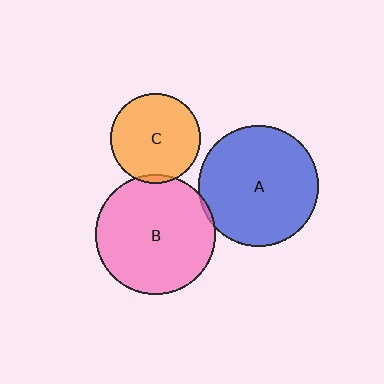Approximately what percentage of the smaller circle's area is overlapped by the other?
Approximately 5%.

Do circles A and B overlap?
Yes.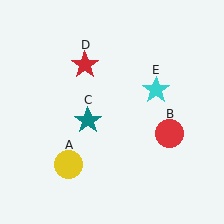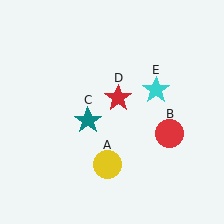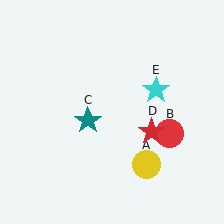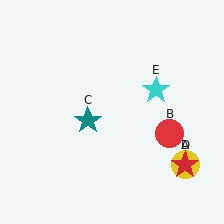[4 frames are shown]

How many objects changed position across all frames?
2 objects changed position: yellow circle (object A), red star (object D).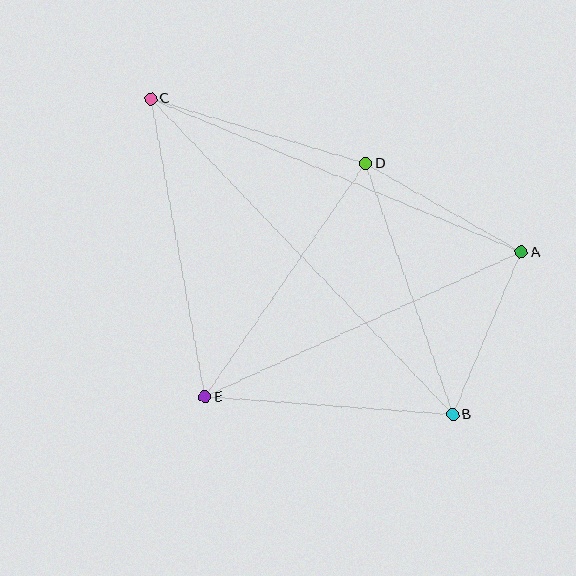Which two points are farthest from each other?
Points B and C are farthest from each other.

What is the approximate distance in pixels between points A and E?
The distance between A and E is approximately 347 pixels.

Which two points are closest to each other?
Points A and B are closest to each other.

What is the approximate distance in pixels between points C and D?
The distance between C and D is approximately 225 pixels.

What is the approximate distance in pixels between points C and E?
The distance between C and E is approximately 303 pixels.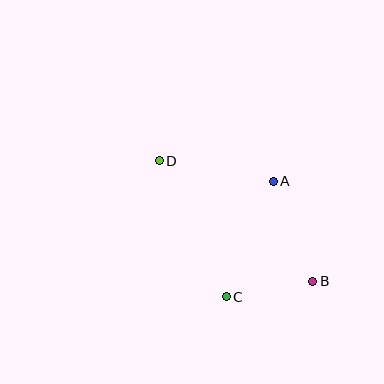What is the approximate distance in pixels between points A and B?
The distance between A and B is approximately 108 pixels.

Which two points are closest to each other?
Points B and C are closest to each other.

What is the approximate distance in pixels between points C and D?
The distance between C and D is approximately 151 pixels.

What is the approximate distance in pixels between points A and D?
The distance between A and D is approximately 116 pixels.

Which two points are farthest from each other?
Points B and D are farthest from each other.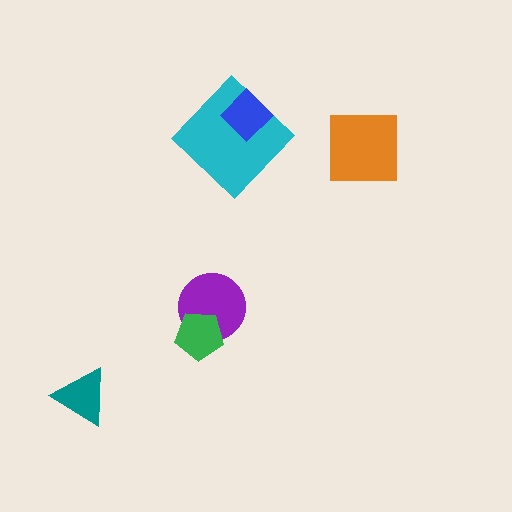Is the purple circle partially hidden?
Yes, it is partially covered by another shape.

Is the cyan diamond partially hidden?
Yes, it is partially covered by another shape.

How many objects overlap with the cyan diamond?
1 object overlaps with the cyan diamond.